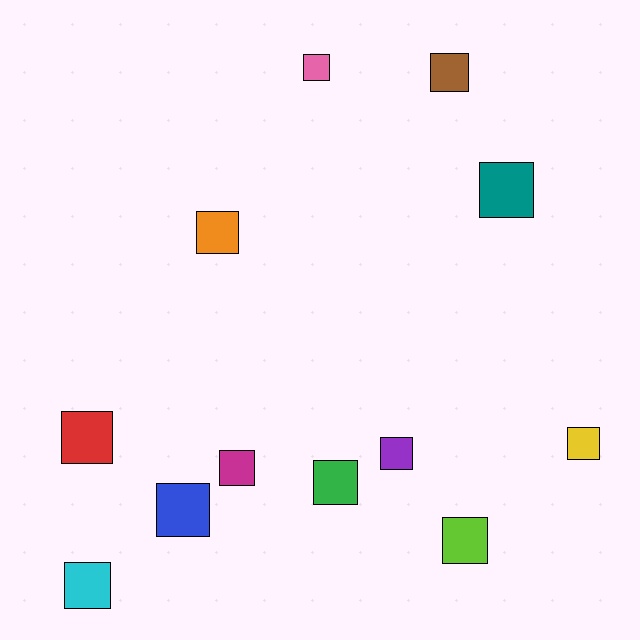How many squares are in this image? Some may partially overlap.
There are 12 squares.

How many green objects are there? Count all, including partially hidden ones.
There is 1 green object.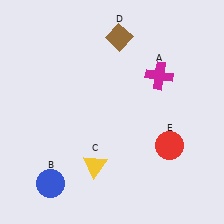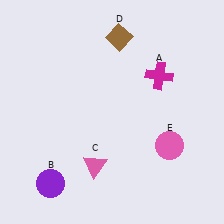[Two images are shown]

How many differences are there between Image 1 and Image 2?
There are 3 differences between the two images.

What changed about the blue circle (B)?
In Image 1, B is blue. In Image 2, it changed to purple.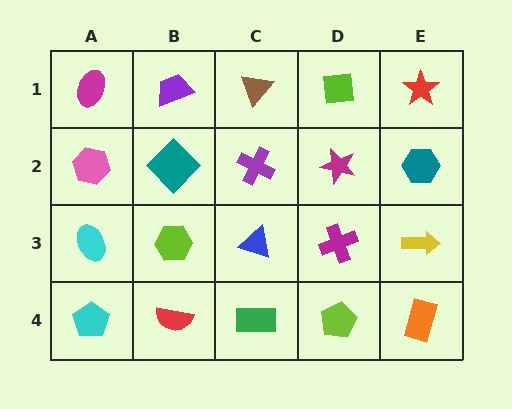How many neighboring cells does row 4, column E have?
2.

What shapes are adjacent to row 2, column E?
A red star (row 1, column E), a yellow arrow (row 3, column E), a magenta star (row 2, column D).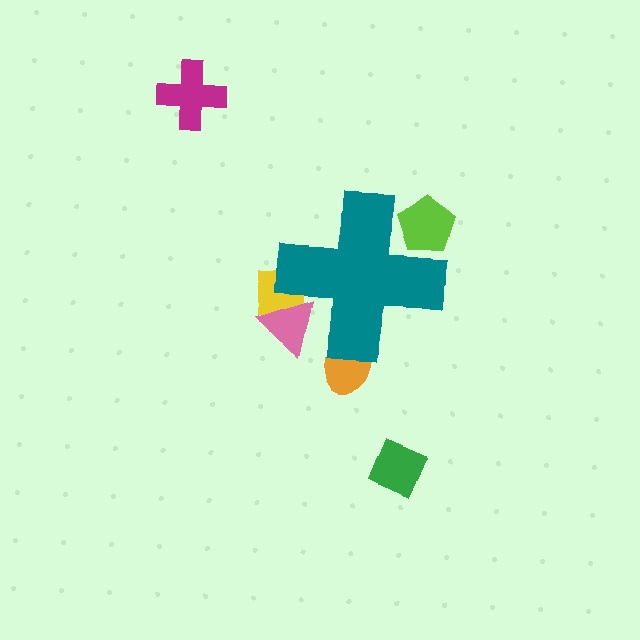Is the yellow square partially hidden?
Yes, the yellow square is partially hidden behind the teal cross.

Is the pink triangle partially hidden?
Yes, the pink triangle is partially hidden behind the teal cross.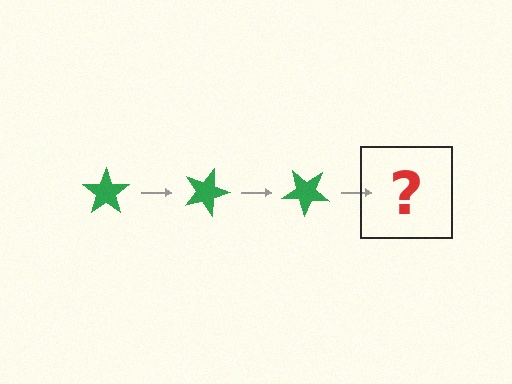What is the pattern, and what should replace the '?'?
The pattern is that the star rotates 20 degrees each step. The '?' should be a green star rotated 60 degrees.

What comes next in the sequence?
The next element should be a green star rotated 60 degrees.